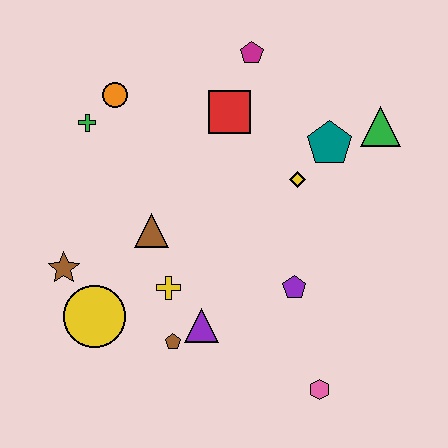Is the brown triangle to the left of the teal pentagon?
Yes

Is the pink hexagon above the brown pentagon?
No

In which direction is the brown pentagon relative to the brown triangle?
The brown pentagon is below the brown triangle.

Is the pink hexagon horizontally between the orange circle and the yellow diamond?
No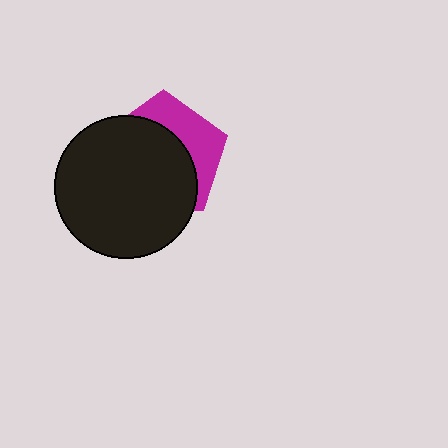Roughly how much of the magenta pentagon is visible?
A small part of it is visible (roughly 34%).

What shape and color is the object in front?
The object in front is a black circle.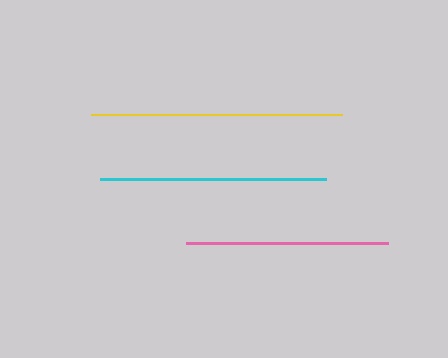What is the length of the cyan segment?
The cyan segment is approximately 226 pixels long.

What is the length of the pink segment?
The pink segment is approximately 203 pixels long.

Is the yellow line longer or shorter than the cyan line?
The yellow line is longer than the cyan line.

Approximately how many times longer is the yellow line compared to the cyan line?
The yellow line is approximately 1.1 times the length of the cyan line.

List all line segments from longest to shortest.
From longest to shortest: yellow, cyan, pink.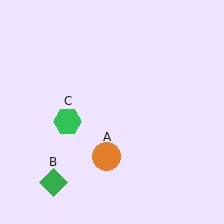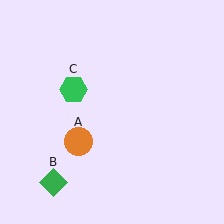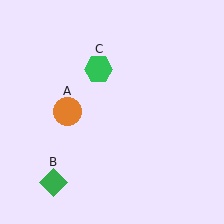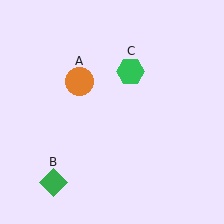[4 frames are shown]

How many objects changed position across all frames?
2 objects changed position: orange circle (object A), green hexagon (object C).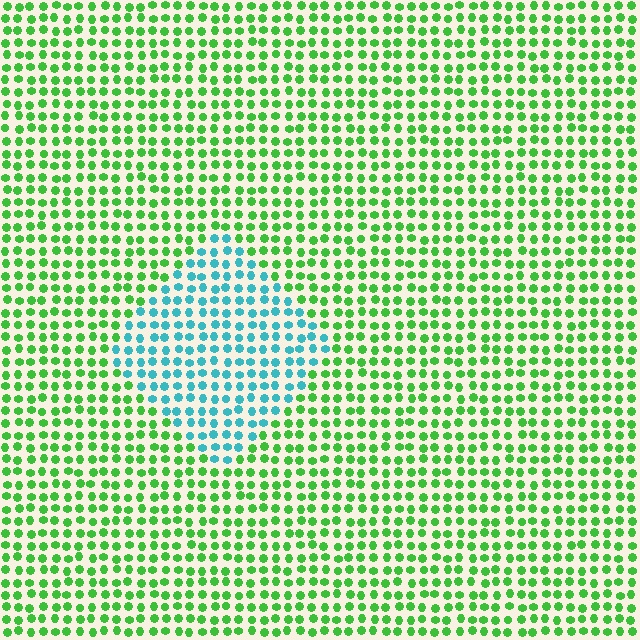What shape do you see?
I see a diamond.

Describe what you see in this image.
The image is filled with small green elements in a uniform arrangement. A diamond-shaped region is visible where the elements are tinted to a slightly different hue, forming a subtle color boundary.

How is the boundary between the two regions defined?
The boundary is defined purely by a slight shift in hue (about 64 degrees). Spacing, size, and orientation are identical on both sides.